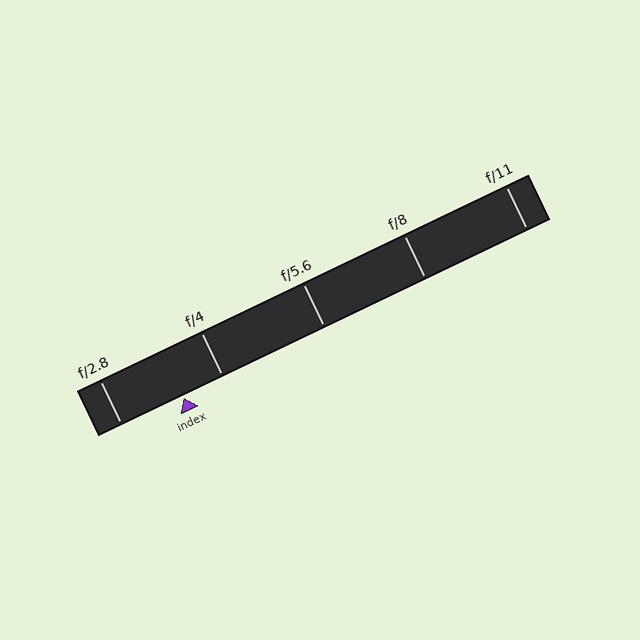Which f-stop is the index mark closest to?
The index mark is closest to f/4.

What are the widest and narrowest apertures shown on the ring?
The widest aperture shown is f/2.8 and the narrowest is f/11.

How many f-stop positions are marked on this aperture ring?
There are 5 f-stop positions marked.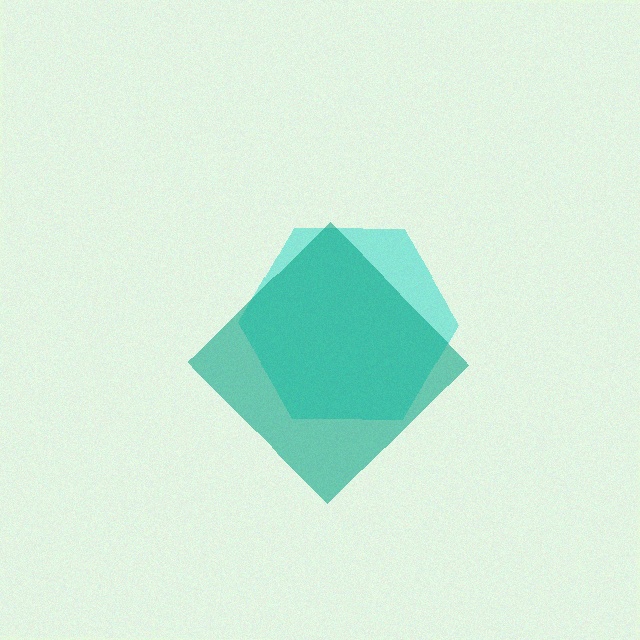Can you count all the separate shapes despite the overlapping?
Yes, there are 2 separate shapes.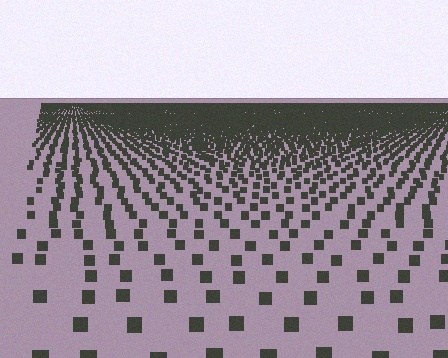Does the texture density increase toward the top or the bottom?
Density increases toward the top.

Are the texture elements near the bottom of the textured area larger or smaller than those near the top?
Larger. Near the bottom, elements are closer to the viewer and appear at a bigger on-screen size.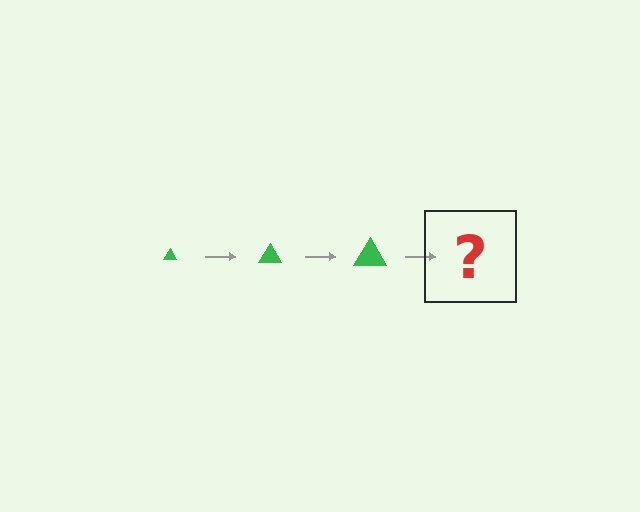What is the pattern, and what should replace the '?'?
The pattern is that the triangle gets progressively larger each step. The '?' should be a green triangle, larger than the previous one.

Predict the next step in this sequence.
The next step is a green triangle, larger than the previous one.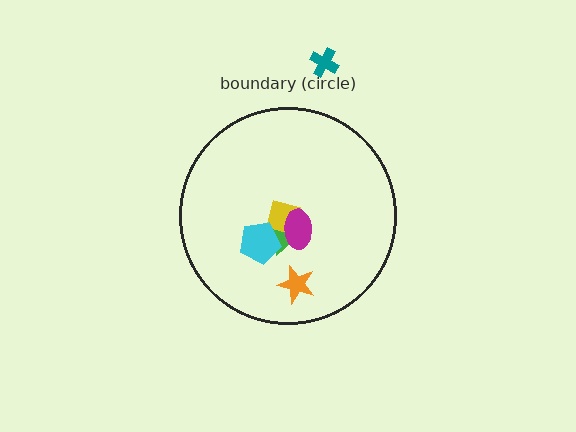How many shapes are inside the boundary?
5 inside, 1 outside.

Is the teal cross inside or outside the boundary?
Outside.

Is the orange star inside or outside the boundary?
Inside.